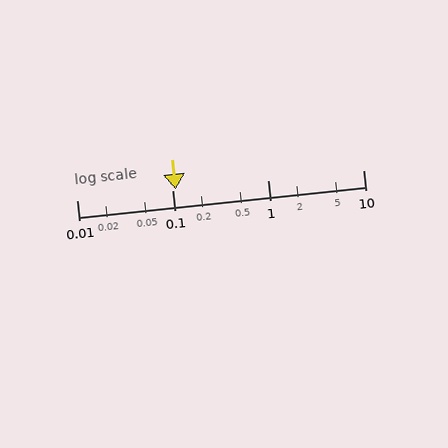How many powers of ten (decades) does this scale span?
The scale spans 3 decades, from 0.01 to 10.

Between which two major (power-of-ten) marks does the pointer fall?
The pointer is between 0.1 and 1.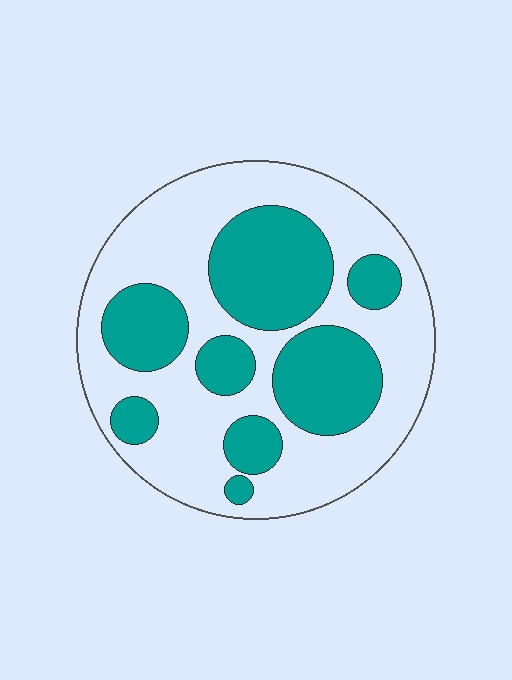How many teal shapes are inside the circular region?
8.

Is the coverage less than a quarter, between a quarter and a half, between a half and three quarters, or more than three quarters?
Between a quarter and a half.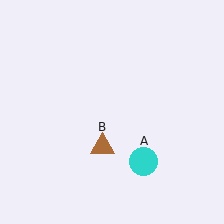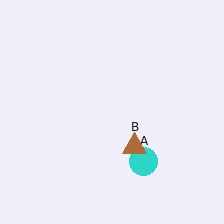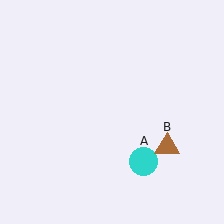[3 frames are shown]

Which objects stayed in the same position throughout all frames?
Cyan circle (object A) remained stationary.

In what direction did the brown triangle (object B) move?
The brown triangle (object B) moved right.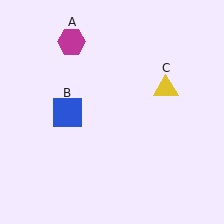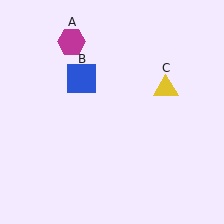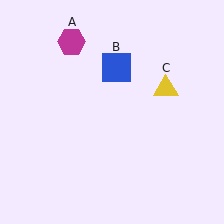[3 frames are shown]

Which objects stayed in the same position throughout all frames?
Magenta hexagon (object A) and yellow triangle (object C) remained stationary.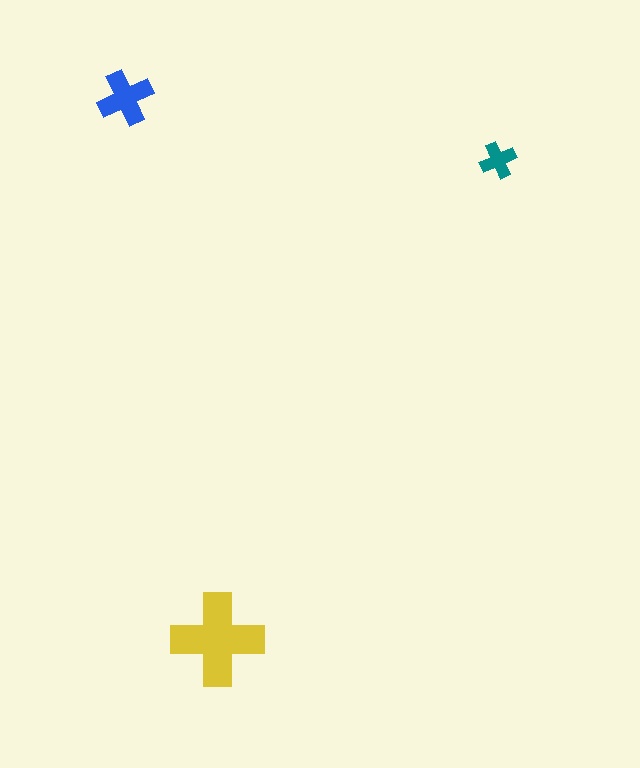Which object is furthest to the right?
The teal cross is rightmost.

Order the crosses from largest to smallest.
the yellow one, the blue one, the teal one.